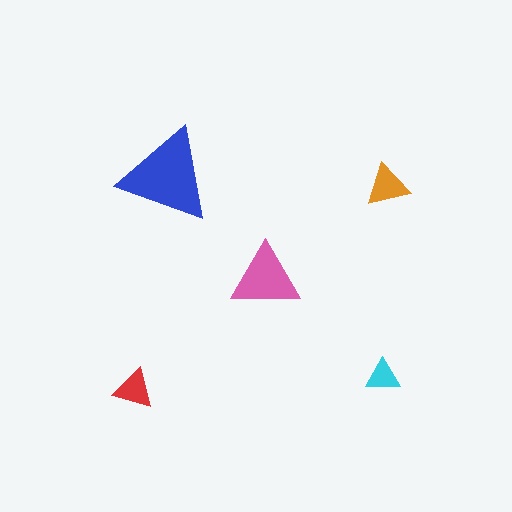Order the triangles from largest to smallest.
the blue one, the pink one, the orange one, the red one, the cyan one.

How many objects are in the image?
There are 5 objects in the image.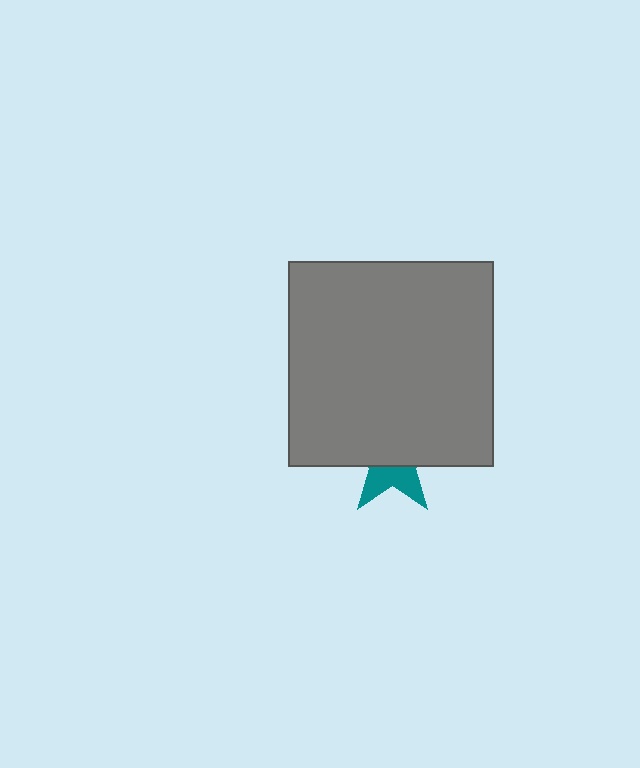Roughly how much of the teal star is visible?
A small part of it is visible (roughly 37%).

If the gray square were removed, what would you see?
You would see the complete teal star.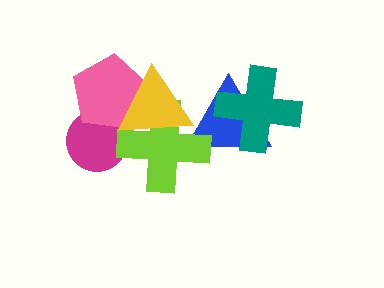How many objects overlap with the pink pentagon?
3 objects overlap with the pink pentagon.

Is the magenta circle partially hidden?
Yes, it is partially covered by another shape.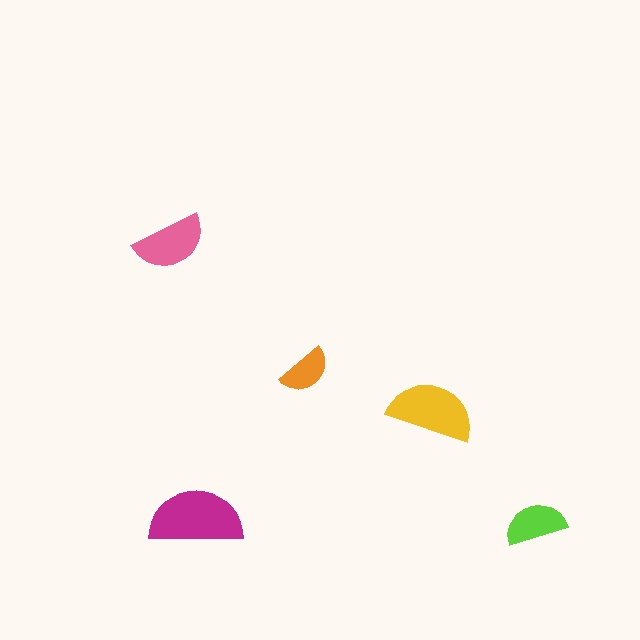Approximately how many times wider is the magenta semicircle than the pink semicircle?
About 1.5 times wider.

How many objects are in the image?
There are 5 objects in the image.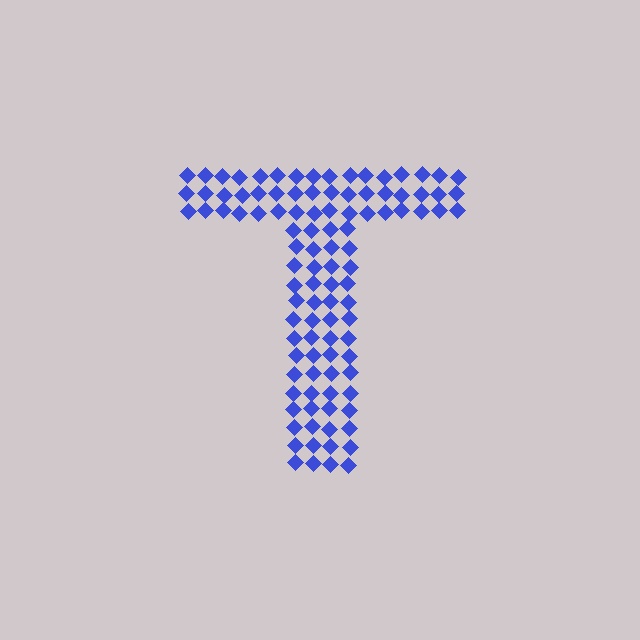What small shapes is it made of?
It is made of small diamonds.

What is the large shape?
The large shape is the letter T.